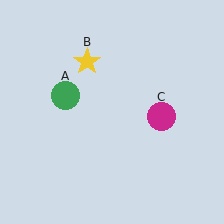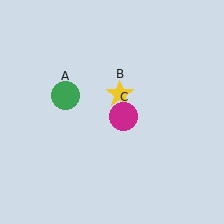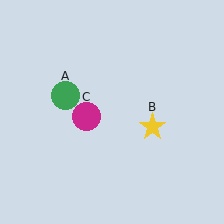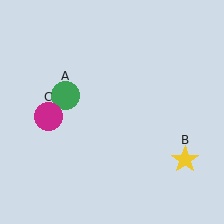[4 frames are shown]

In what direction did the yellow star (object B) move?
The yellow star (object B) moved down and to the right.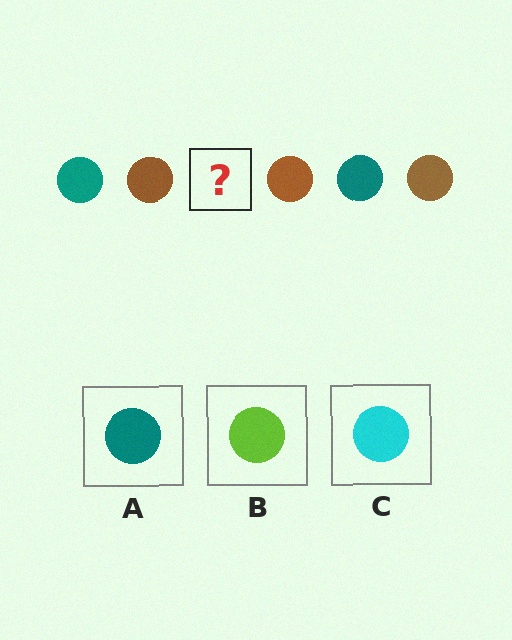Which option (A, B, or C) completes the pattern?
A.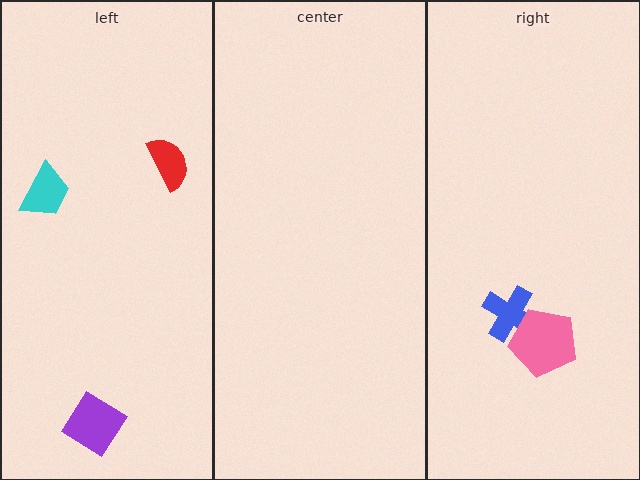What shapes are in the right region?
The blue cross, the pink pentagon.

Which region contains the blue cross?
The right region.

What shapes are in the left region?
The cyan trapezoid, the purple diamond, the red semicircle.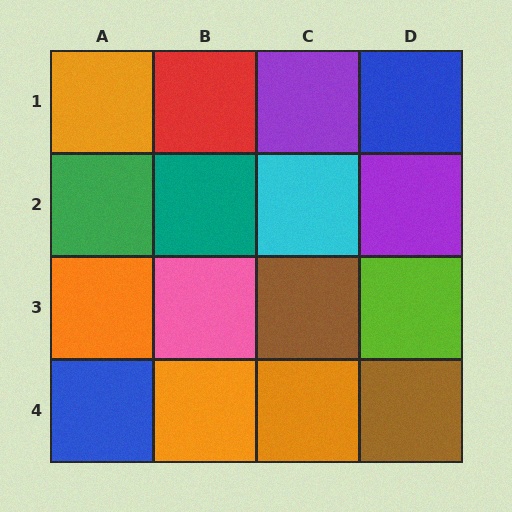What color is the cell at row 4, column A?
Blue.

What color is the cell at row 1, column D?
Blue.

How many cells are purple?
2 cells are purple.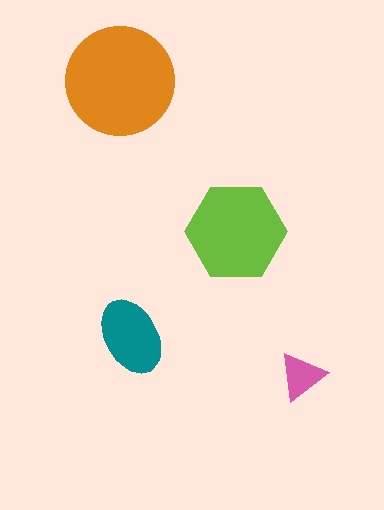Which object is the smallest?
The pink triangle.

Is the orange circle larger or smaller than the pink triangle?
Larger.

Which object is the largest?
The orange circle.